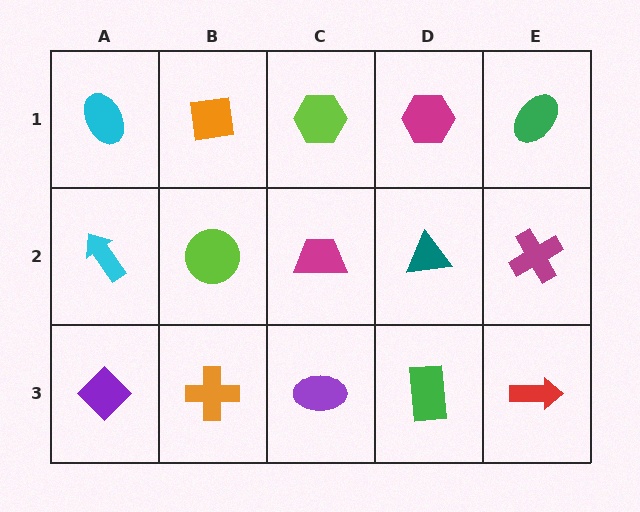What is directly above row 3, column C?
A magenta trapezoid.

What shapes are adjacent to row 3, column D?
A teal triangle (row 2, column D), a purple ellipse (row 3, column C), a red arrow (row 3, column E).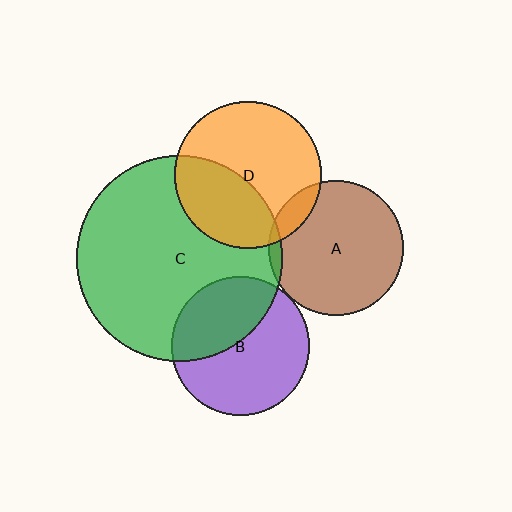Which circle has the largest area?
Circle C (green).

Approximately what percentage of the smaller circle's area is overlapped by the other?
Approximately 5%.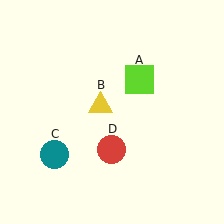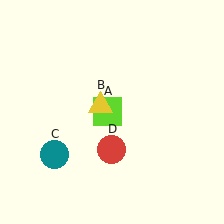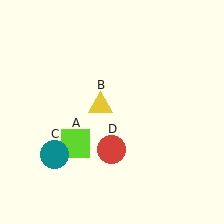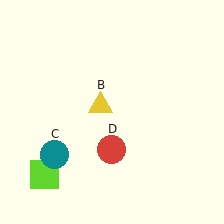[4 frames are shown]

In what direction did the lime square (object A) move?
The lime square (object A) moved down and to the left.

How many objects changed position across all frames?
1 object changed position: lime square (object A).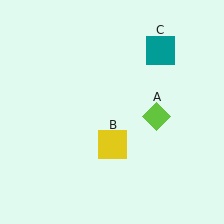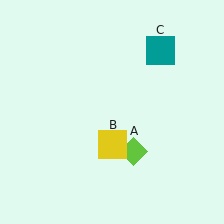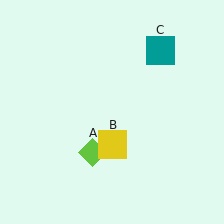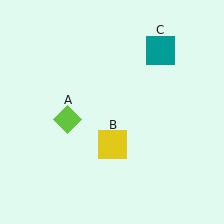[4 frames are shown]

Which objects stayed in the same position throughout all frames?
Yellow square (object B) and teal square (object C) remained stationary.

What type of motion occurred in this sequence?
The lime diamond (object A) rotated clockwise around the center of the scene.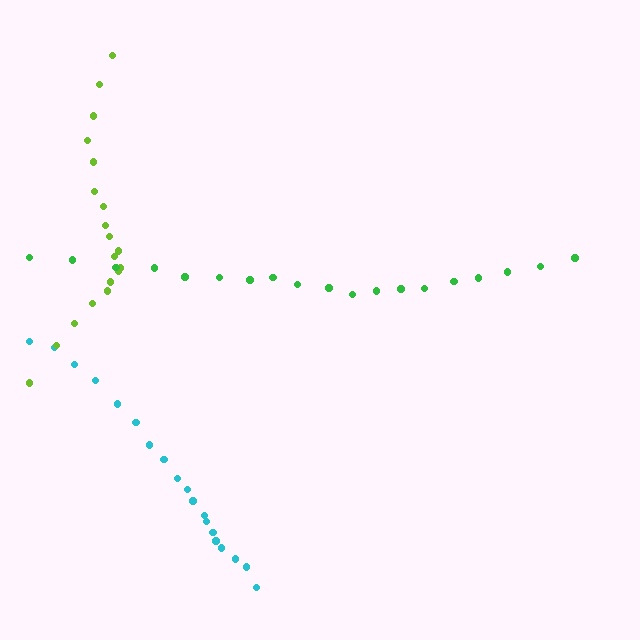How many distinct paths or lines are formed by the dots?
There are 3 distinct paths.